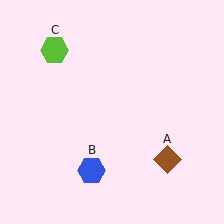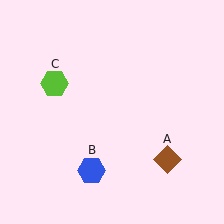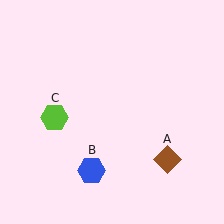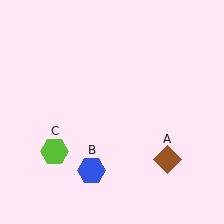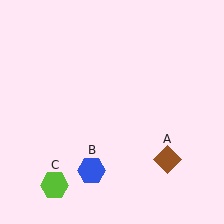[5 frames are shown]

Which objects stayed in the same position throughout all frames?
Brown diamond (object A) and blue hexagon (object B) remained stationary.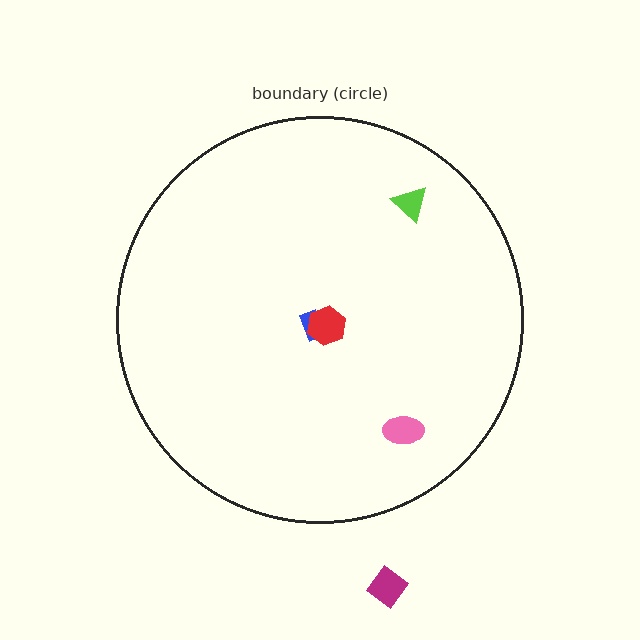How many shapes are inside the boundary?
4 inside, 1 outside.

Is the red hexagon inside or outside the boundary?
Inside.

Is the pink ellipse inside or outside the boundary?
Inside.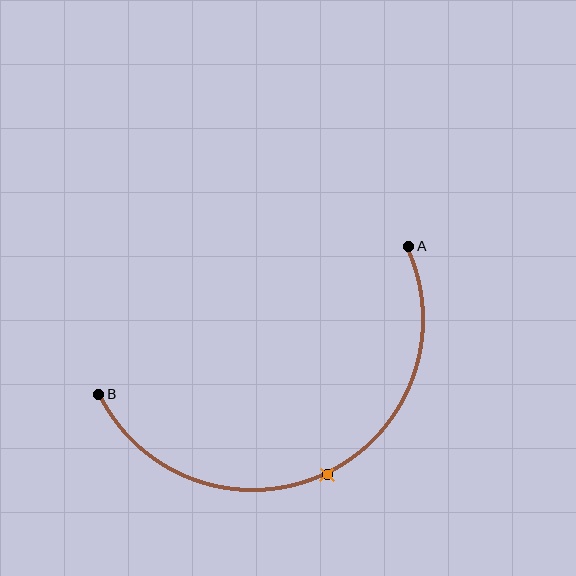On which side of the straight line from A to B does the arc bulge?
The arc bulges below the straight line connecting A and B.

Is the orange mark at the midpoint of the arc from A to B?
Yes. The orange mark lies on the arc at equal arc-length from both A and B — it is the arc midpoint.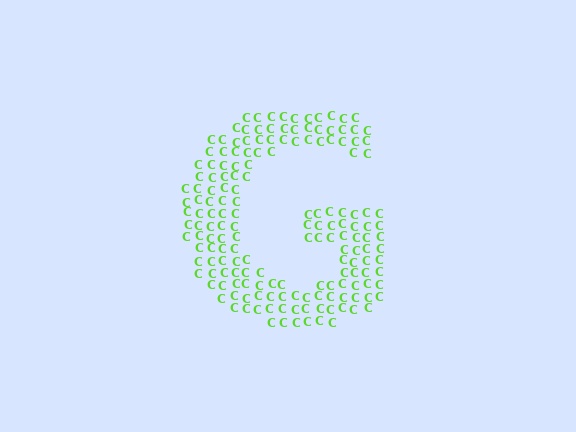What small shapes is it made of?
It is made of small letter C's.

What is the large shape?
The large shape is the letter G.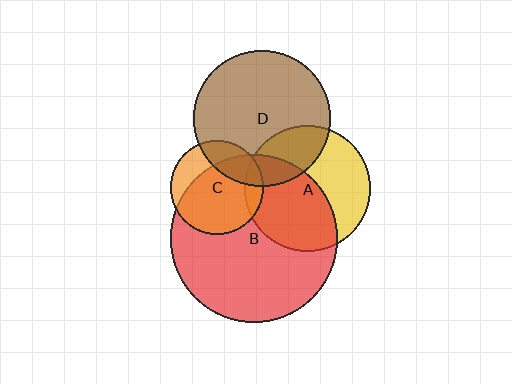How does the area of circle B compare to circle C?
Approximately 3.2 times.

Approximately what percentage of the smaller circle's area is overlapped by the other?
Approximately 25%.